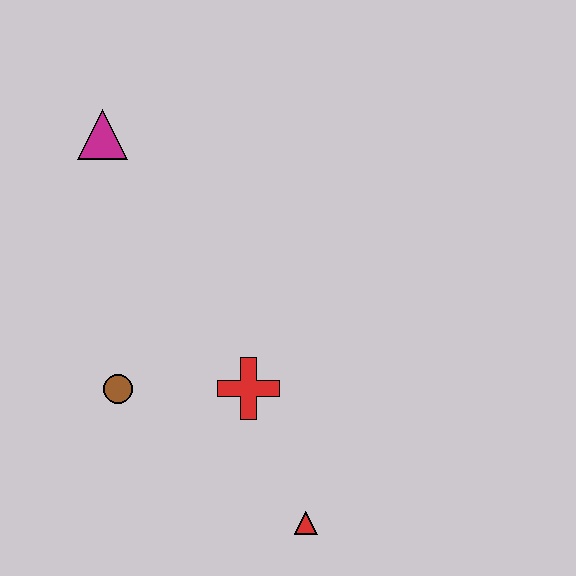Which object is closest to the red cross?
The brown circle is closest to the red cross.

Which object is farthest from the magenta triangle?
The red triangle is farthest from the magenta triangle.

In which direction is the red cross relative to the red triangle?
The red cross is above the red triangle.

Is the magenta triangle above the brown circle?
Yes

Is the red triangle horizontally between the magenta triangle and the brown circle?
No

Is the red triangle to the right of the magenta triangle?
Yes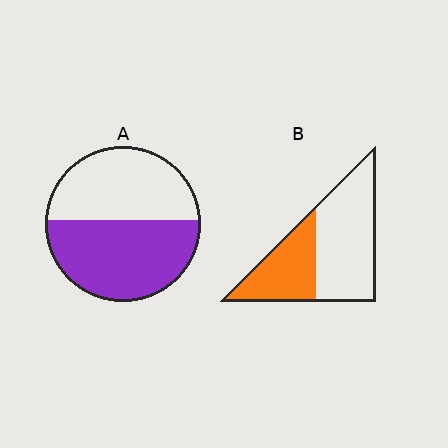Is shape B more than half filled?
No.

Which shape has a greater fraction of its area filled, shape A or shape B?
Shape A.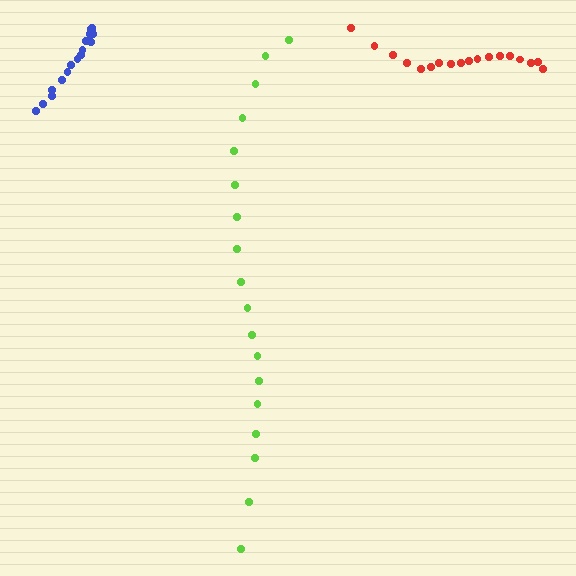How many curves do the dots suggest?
There are 3 distinct paths.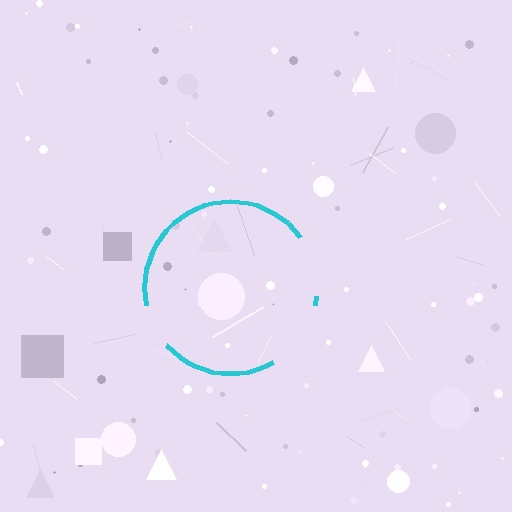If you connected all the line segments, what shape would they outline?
They would outline a circle.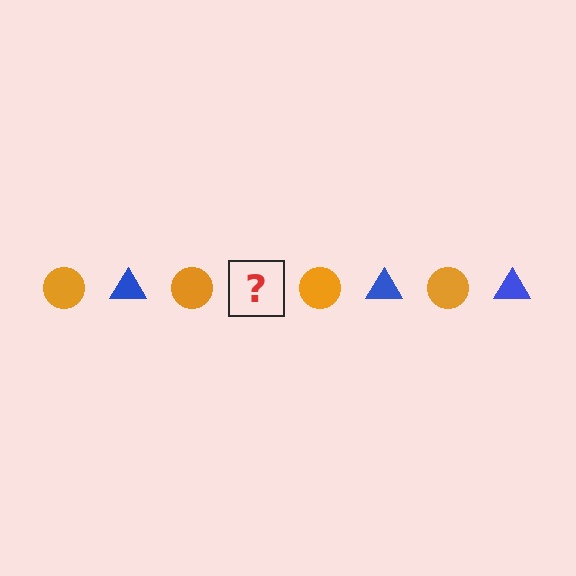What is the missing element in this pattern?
The missing element is a blue triangle.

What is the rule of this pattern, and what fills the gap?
The rule is that the pattern alternates between orange circle and blue triangle. The gap should be filled with a blue triangle.